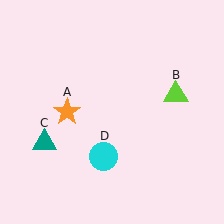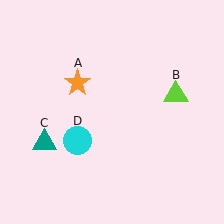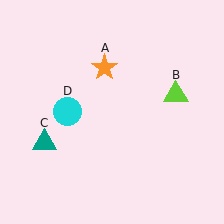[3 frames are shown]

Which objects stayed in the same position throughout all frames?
Lime triangle (object B) and teal triangle (object C) remained stationary.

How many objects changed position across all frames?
2 objects changed position: orange star (object A), cyan circle (object D).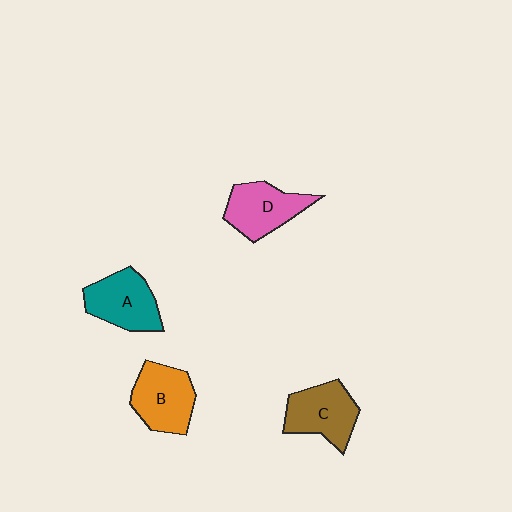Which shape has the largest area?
Shape B (orange).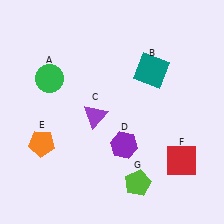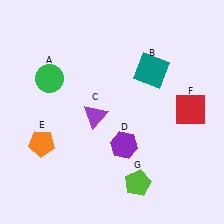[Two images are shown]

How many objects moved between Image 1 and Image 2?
1 object moved between the two images.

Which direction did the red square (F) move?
The red square (F) moved up.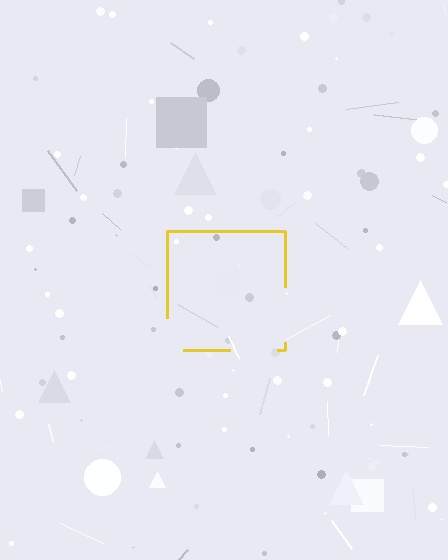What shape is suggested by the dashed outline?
The dashed outline suggests a square.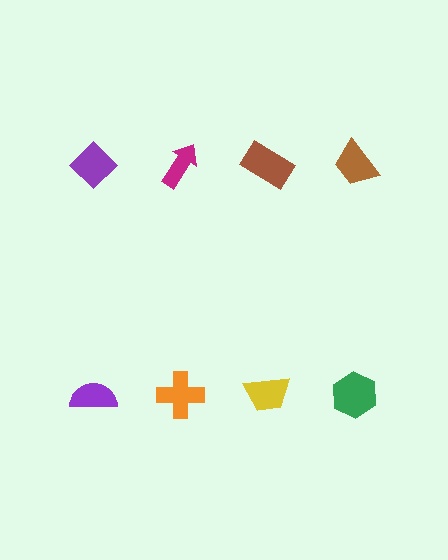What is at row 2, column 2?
An orange cross.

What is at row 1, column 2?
A magenta arrow.